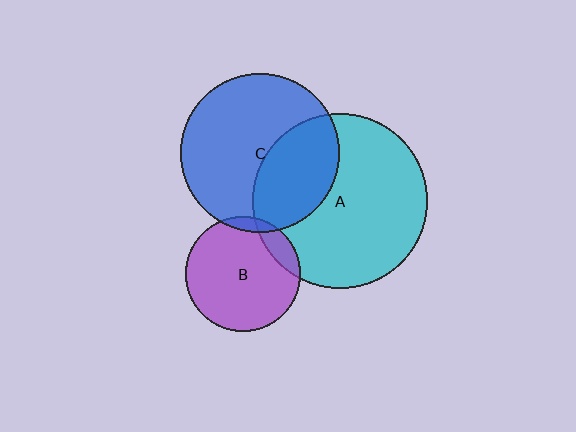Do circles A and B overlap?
Yes.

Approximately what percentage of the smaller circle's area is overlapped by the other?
Approximately 10%.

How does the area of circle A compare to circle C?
Approximately 1.2 times.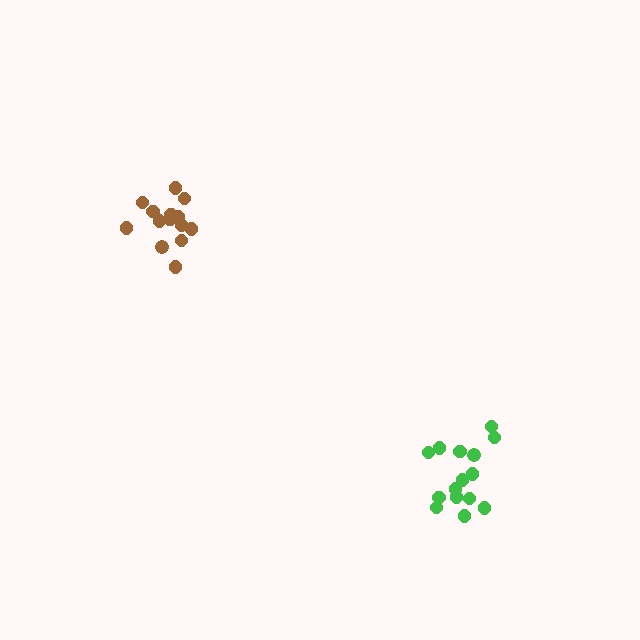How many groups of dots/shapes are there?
There are 2 groups.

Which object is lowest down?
The green cluster is bottommost.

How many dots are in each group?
Group 1: 15 dots, Group 2: 14 dots (29 total).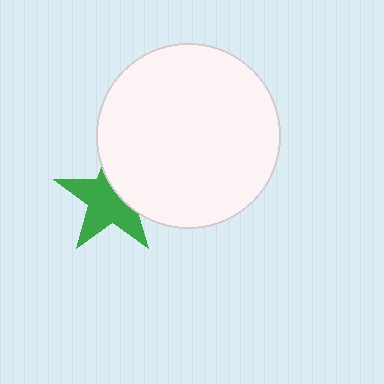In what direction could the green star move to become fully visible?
The green star could move left. That would shift it out from behind the white circle entirely.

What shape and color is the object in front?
The object in front is a white circle.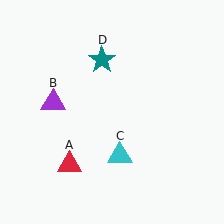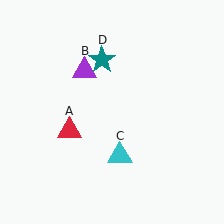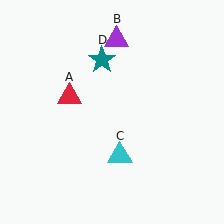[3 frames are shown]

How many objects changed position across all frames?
2 objects changed position: red triangle (object A), purple triangle (object B).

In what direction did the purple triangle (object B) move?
The purple triangle (object B) moved up and to the right.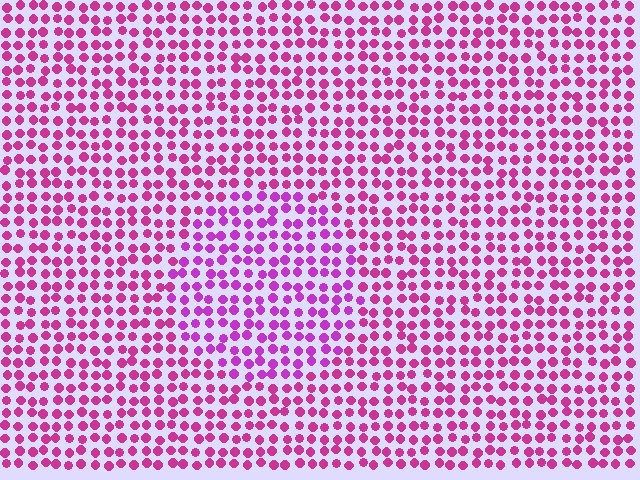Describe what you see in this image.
The image is filled with small magenta elements in a uniform arrangement. A circle-shaped region is visible where the elements are tinted to a slightly different hue, forming a subtle color boundary.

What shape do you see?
I see a circle.